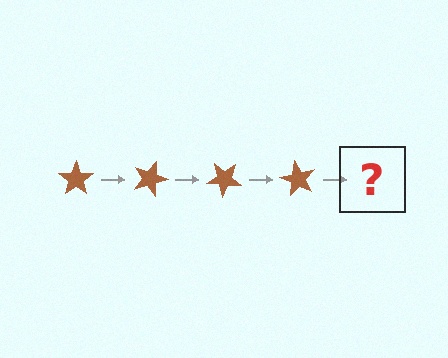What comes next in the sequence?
The next element should be a brown star rotated 80 degrees.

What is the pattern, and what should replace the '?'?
The pattern is that the star rotates 20 degrees each step. The '?' should be a brown star rotated 80 degrees.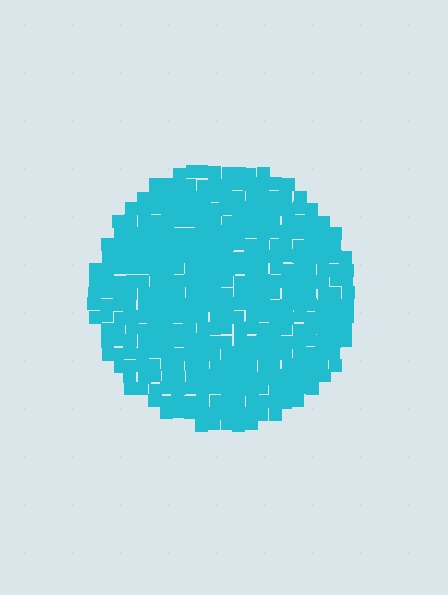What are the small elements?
The small elements are squares.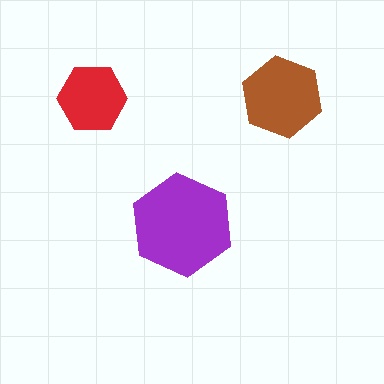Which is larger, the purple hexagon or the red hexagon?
The purple one.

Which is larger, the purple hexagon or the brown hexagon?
The purple one.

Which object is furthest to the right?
The brown hexagon is rightmost.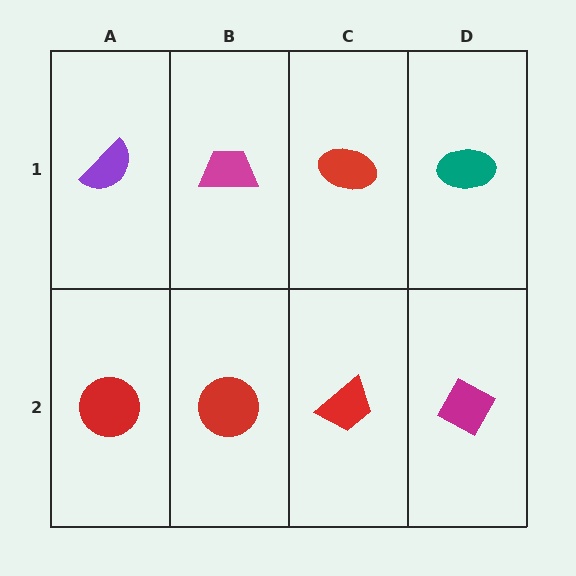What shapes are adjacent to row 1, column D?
A magenta diamond (row 2, column D), a red ellipse (row 1, column C).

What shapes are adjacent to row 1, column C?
A red trapezoid (row 2, column C), a magenta trapezoid (row 1, column B), a teal ellipse (row 1, column D).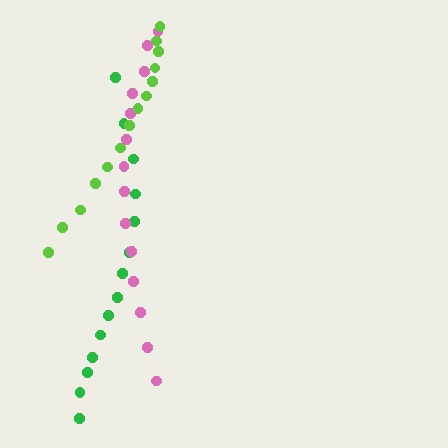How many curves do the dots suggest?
There are 3 distinct paths.